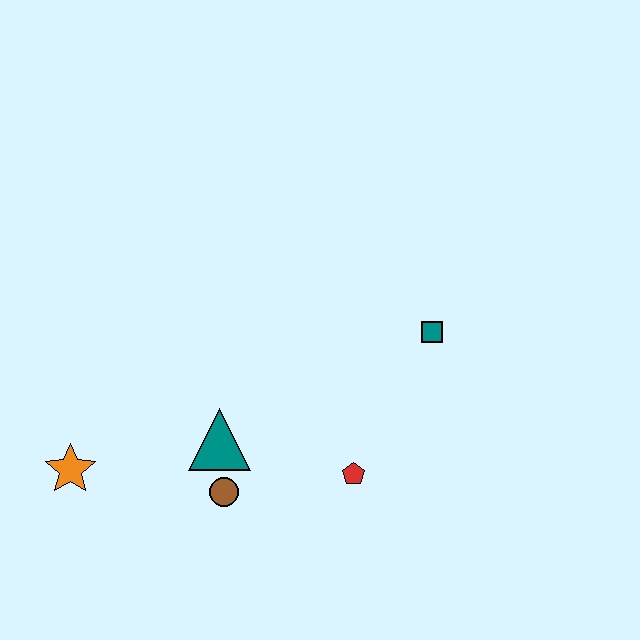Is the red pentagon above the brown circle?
Yes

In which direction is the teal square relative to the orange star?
The teal square is to the right of the orange star.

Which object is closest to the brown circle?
The teal triangle is closest to the brown circle.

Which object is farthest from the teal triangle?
The teal square is farthest from the teal triangle.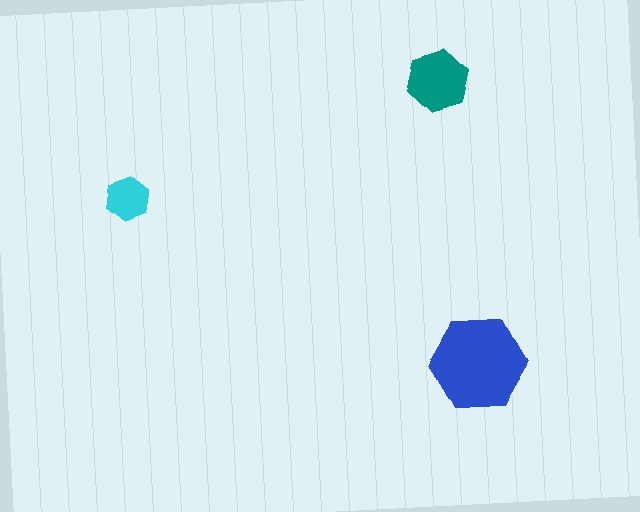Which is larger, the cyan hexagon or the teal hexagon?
The teal one.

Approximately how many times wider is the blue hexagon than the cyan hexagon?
About 2 times wider.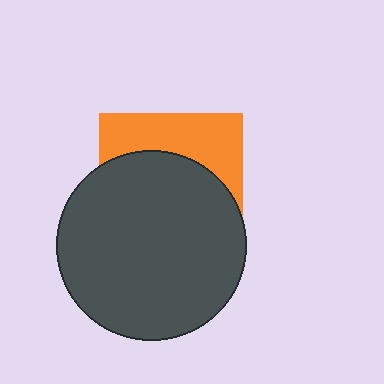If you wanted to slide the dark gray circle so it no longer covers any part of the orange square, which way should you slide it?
Slide it down — that is the most direct way to separate the two shapes.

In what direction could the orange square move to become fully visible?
The orange square could move up. That would shift it out from behind the dark gray circle entirely.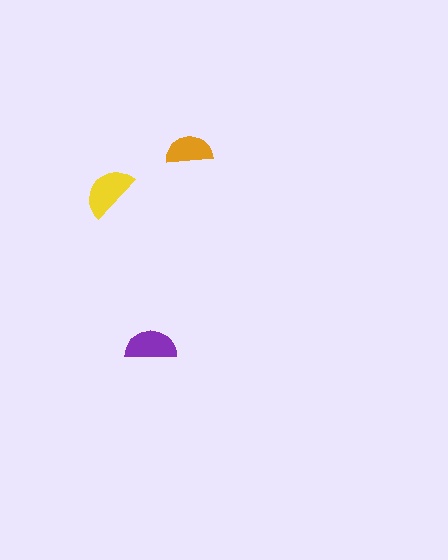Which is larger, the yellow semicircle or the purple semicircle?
The yellow one.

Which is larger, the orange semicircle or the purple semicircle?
The purple one.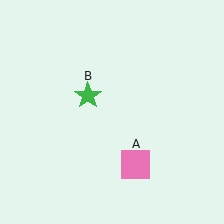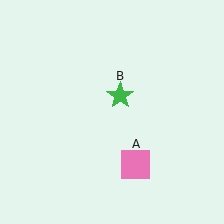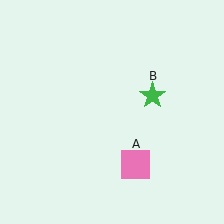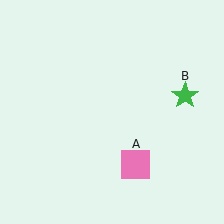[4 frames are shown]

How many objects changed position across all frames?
1 object changed position: green star (object B).